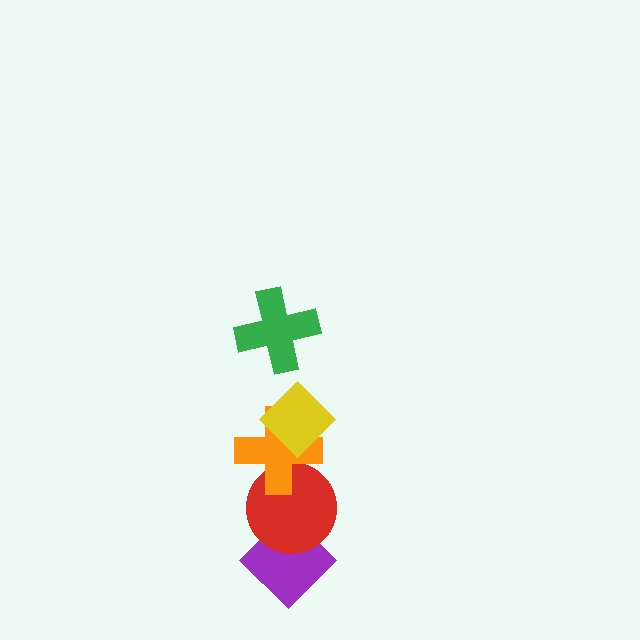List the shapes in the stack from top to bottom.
From top to bottom: the green cross, the yellow diamond, the orange cross, the red circle, the purple diamond.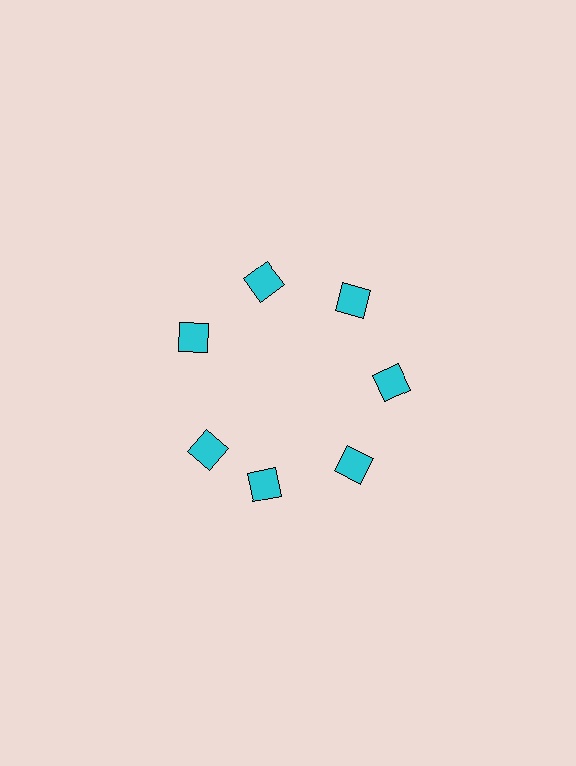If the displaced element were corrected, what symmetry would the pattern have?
It would have 7-fold rotational symmetry — the pattern would map onto itself every 51 degrees.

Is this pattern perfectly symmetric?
No. The 7 cyan squares are arranged in a ring, but one element near the 8 o'clock position is rotated out of alignment along the ring, breaking the 7-fold rotational symmetry.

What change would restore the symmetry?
The symmetry would be restored by rotating it back into even spacing with its neighbors so that all 7 squares sit at equal angles and equal distance from the center.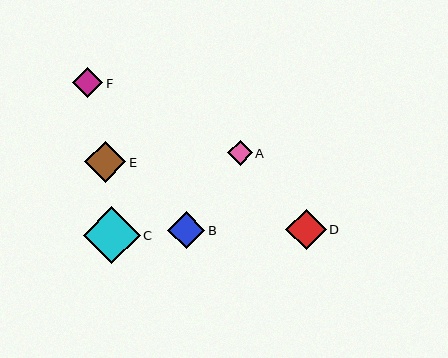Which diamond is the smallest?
Diamond A is the smallest with a size of approximately 24 pixels.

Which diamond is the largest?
Diamond C is the largest with a size of approximately 56 pixels.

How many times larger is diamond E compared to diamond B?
Diamond E is approximately 1.1 times the size of diamond B.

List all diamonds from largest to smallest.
From largest to smallest: C, E, D, B, F, A.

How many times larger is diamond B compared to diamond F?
Diamond B is approximately 1.2 times the size of diamond F.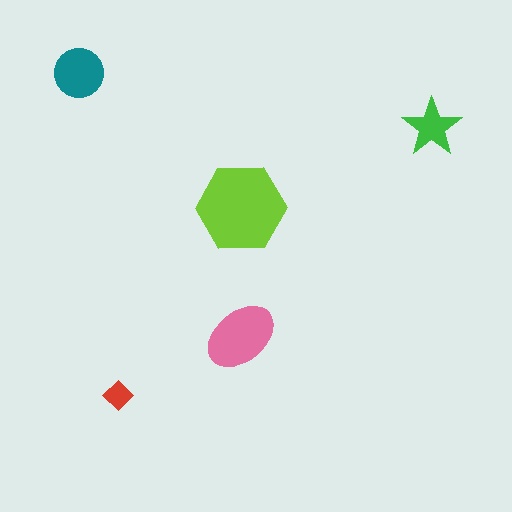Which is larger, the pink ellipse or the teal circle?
The pink ellipse.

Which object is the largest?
The lime hexagon.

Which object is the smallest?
The red diamond.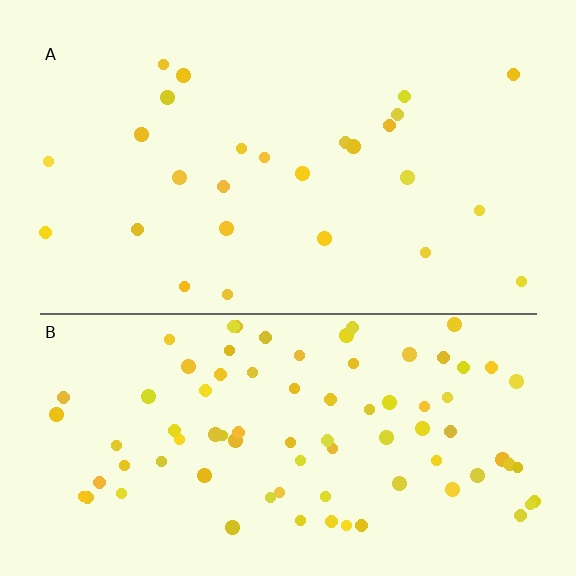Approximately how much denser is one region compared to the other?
Approximately 3.2× — region B over region A.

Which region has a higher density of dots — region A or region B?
B (the bottom).